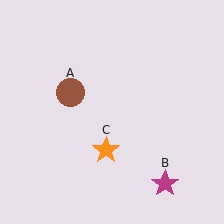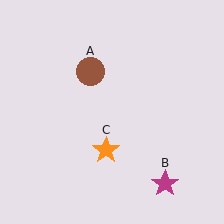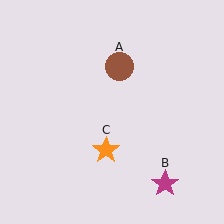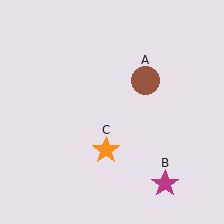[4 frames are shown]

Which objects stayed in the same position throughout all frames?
Magenta star (object B) and orange star (object C) remained stationary.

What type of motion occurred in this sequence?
The brown circle (object A) rotated clockwise around the center of the scene.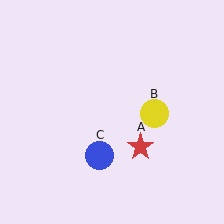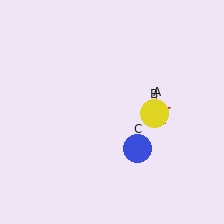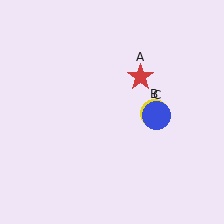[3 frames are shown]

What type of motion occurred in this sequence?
The red star (object A), blue circle (object C) rotated counterclockwise around the center of the scene.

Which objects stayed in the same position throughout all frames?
Yellow circle (object B) remained stationary.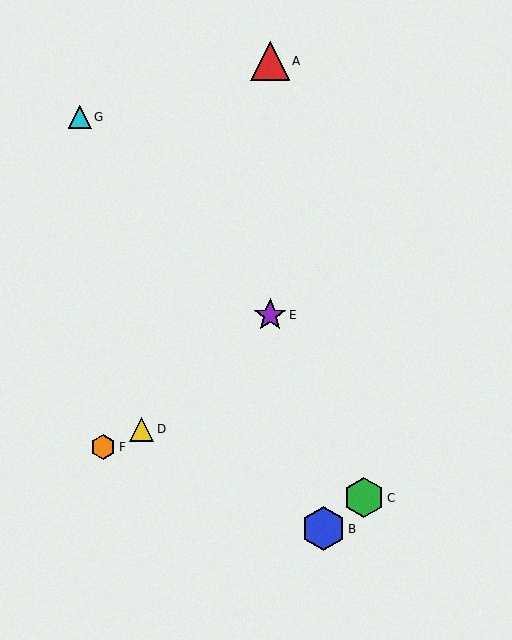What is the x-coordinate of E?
Object E is at x≈270.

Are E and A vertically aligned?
Yes, both are at x≈270.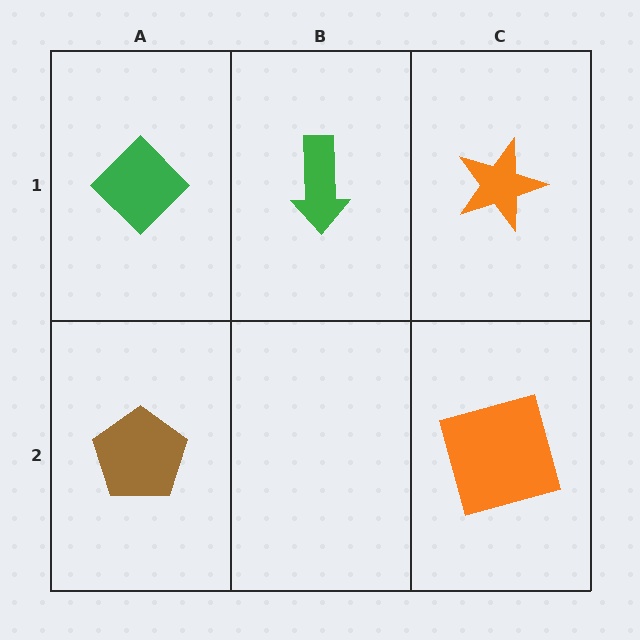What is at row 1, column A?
A green diamond.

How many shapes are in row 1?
3 shapes.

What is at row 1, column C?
An orange star.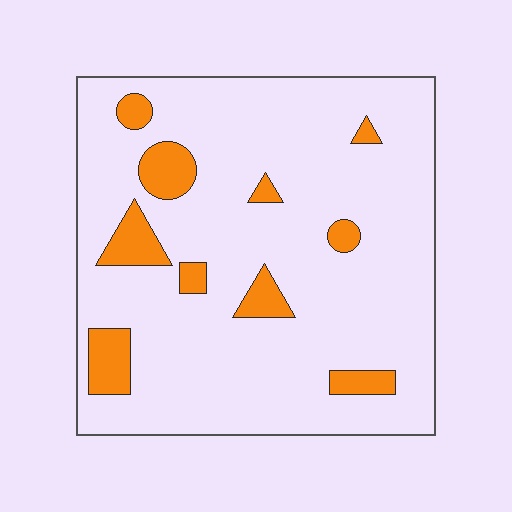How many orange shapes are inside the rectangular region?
10.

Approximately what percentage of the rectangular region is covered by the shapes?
Approximately 10%.